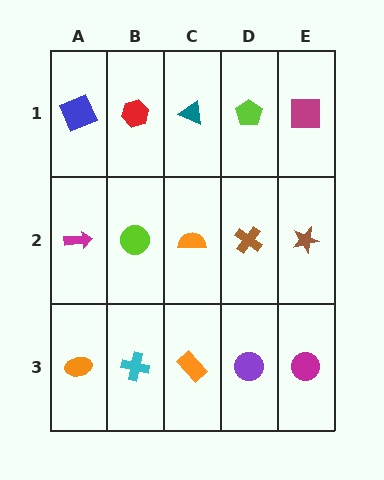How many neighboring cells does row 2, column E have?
3.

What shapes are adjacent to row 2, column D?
A lime pentagon (row 1, column D), a purple circle (row 3, column D), an orange semicircle (row 2, column C), a brown star (row 2, column E).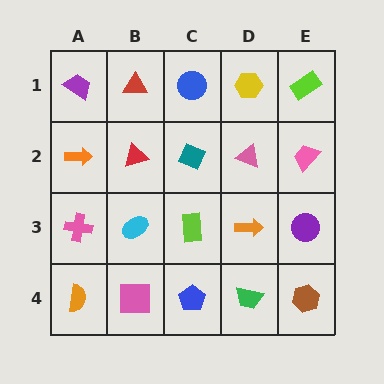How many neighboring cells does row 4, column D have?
3.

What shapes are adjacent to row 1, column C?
A teal diamond (row 2, column C), a red triangle (row 1, column B), a yellow hexagon (row 1, column D).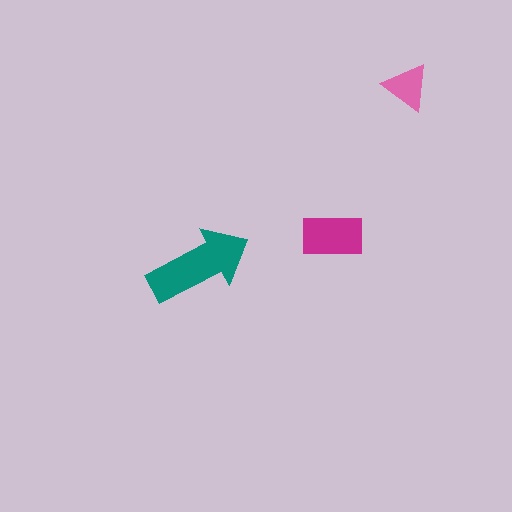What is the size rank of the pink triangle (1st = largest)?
3rd.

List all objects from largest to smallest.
The teal arrow, the magenta rectangle, the pink triangle.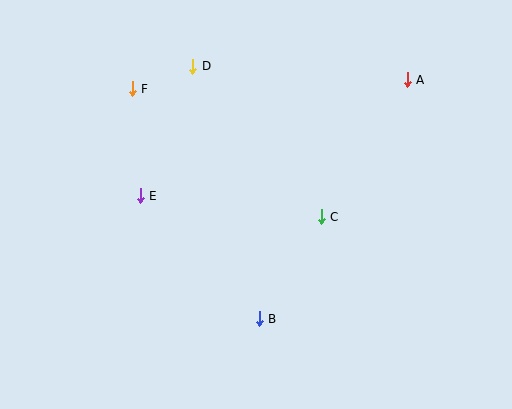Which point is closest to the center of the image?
Point C at (321, 217) is closest to the center.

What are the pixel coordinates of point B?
Point B is at (259, 319).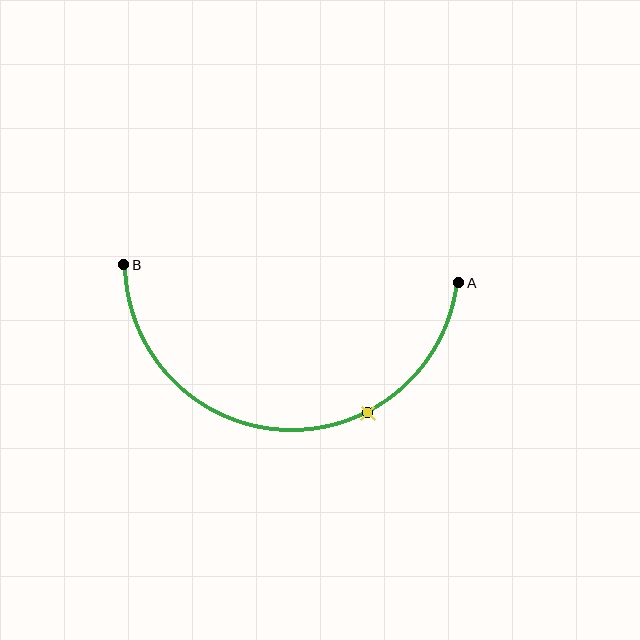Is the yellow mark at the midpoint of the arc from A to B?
No. The yellow mark lies on the arc but is closer to endpoint A. The arc midpoint would be at the point on the curve equidistant along the arc from both A and B.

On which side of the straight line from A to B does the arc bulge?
The arc bulges below the straight line connecting A and B.